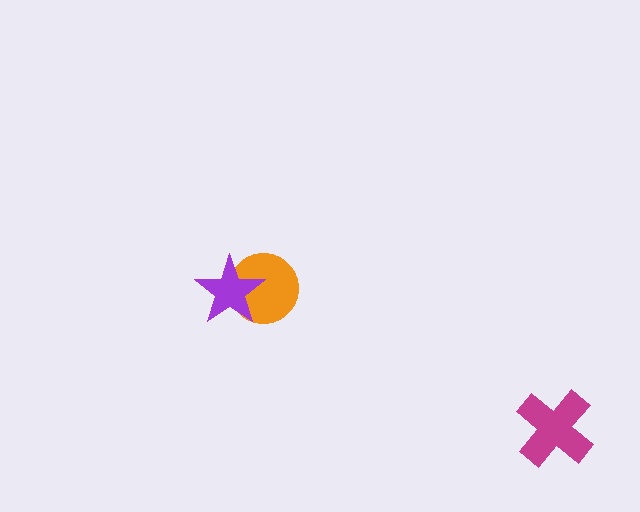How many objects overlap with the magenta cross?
0 objects overlap with the magenta cross.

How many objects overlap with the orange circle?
1 object overlaps with the orange circle.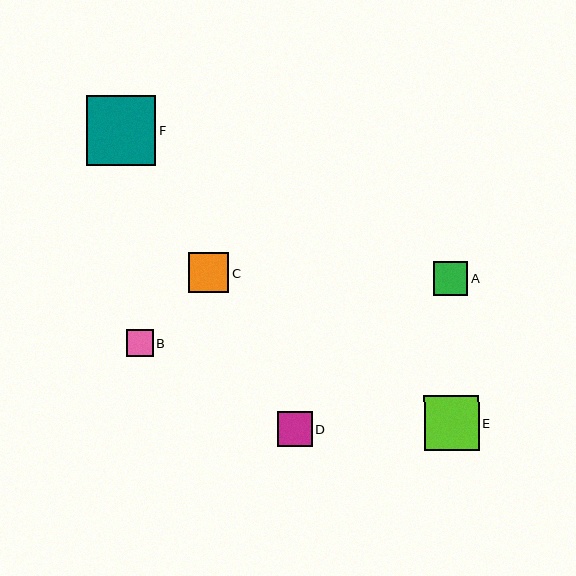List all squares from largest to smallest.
From largest to smallest: F, E, C, D, A, B.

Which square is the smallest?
Square B is the smallest with a size of approximately 27 pixels.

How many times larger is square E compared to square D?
Square E is approximately 1.6 times the size of square D.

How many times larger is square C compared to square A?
Square C is approximately 1.2 times the size of square A.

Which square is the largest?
Square F is the largest with a size of approximately 69 pixels.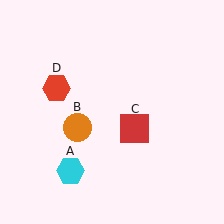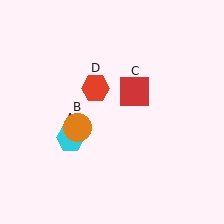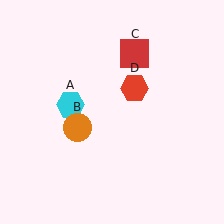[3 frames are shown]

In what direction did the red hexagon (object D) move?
The red hexagon (object D) moved right.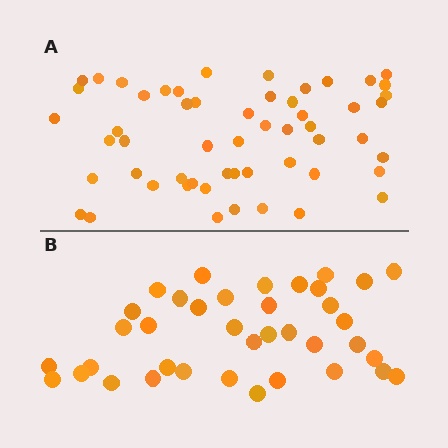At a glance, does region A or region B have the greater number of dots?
Region A (the top region) has more dots.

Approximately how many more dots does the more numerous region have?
Region A has approximately 15 more dots than region B.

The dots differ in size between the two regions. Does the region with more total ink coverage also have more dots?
No. Region B has more total ink coverage because its dots are larger, but region A actually contains more individual dots. Total area can be misleading — the number of items is what matters here.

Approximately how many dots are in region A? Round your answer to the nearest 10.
About 60 dots. (The exact count is 55, which rounds to 60.)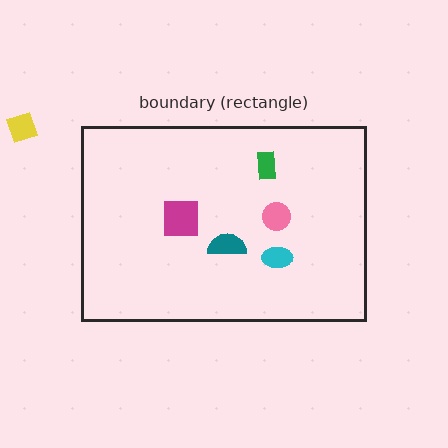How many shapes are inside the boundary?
5 inside, 1 outside.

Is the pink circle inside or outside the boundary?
Inside.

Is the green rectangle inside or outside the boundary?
Inside.